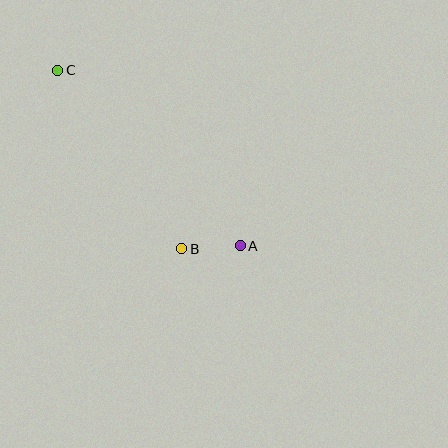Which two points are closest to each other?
Points A and B are closest to each other.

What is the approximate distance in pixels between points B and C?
The distance between B and C is approximately 218 pixels.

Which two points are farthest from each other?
Points A and C are farthest from each other.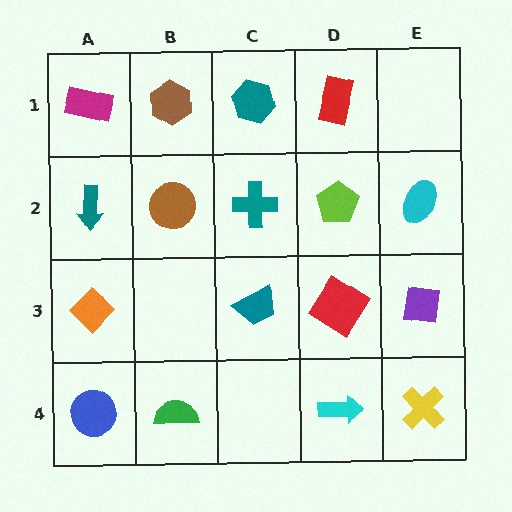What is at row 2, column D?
A lime pentagon.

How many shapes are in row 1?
4 shapes.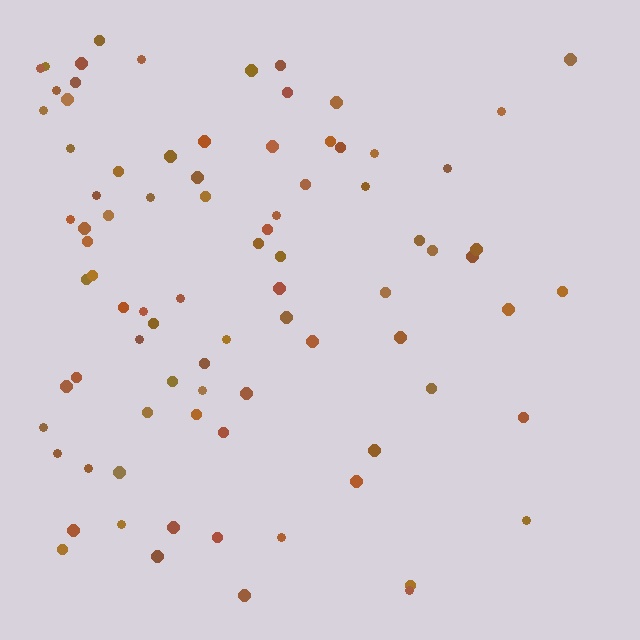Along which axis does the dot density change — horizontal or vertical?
Horizontal.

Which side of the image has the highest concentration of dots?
The left.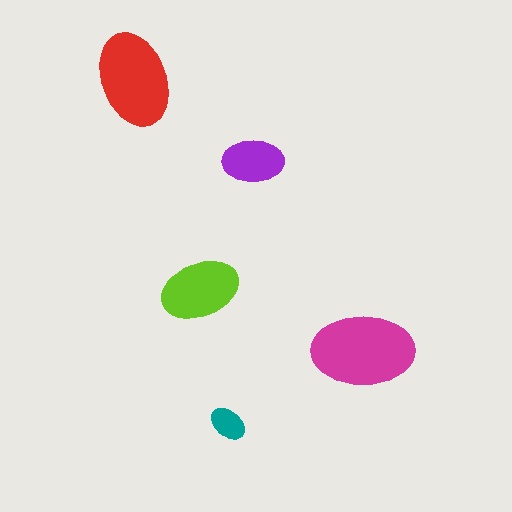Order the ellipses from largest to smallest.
the magenta one, the red one, the lime one, the purple one, the teal one.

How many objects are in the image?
There are 5 objects in the image.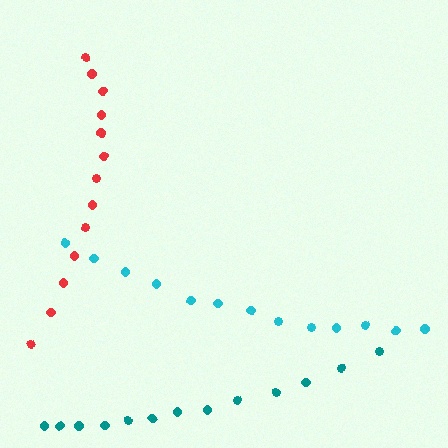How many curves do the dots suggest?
There are 3 distinct paths.